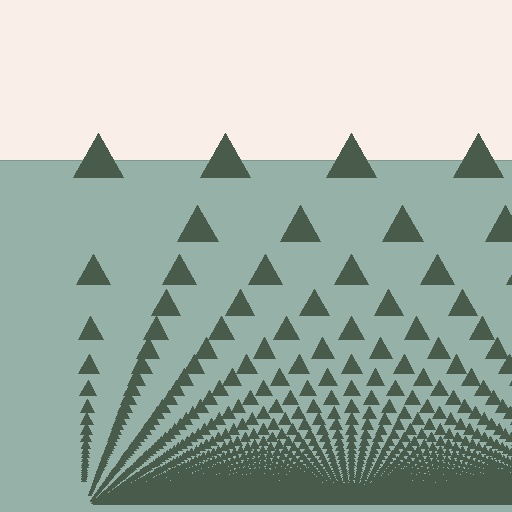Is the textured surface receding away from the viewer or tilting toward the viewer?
The surface appears to tilt toward the viewer. Texture elements get larger and sparser toward the top.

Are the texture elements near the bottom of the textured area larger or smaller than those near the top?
Smaller. The gradient is inverted — elements near the bottom are smaller and denser.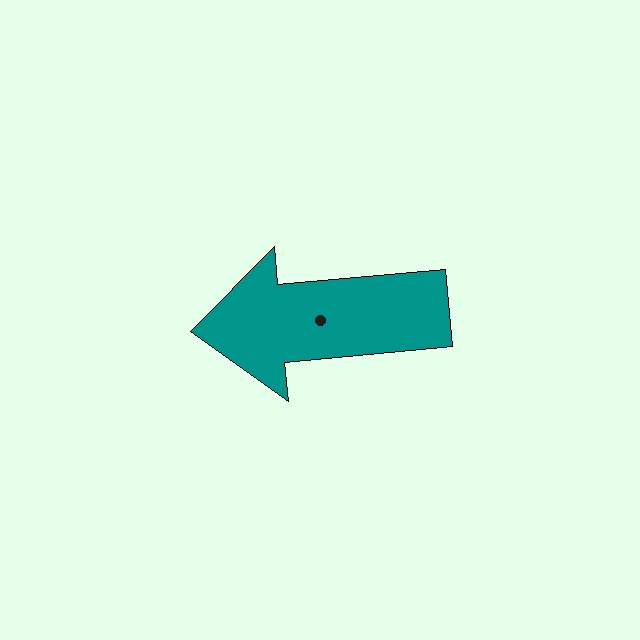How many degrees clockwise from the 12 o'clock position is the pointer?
Approximately 265 degrees.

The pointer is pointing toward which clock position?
Roughly 9 o'clock.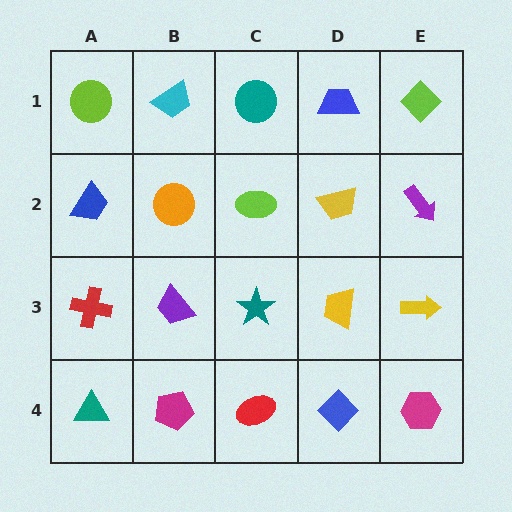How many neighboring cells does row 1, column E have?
2.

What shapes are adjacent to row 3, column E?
A purple arrow (row 2, column E), a magenta hexagon (row 4, column E), a yellow trapezoid (row 3, column D).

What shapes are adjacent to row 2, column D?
A blue trapezoid (row 1, column D), a yellow trapezoid (row 3, column D), a lime ellipse (row 2, column C), a purple arrow (row 2, column E).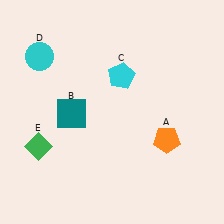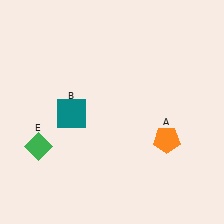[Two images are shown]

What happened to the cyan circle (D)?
The cyan circle (D) was removed in Image 2. It was in the top-left area of Image 1.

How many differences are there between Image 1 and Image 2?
There are 2 differences between the two images.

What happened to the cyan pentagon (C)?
The cyan pentagon (C) was removed in Image 2. It was in the top-right area of Image 1.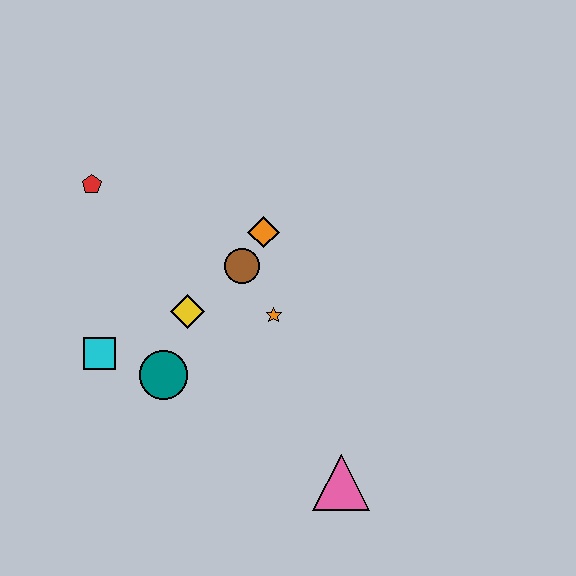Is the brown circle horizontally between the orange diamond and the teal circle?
Yes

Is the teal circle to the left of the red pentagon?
No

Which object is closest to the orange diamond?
The brown circle is closest to the orange diamond.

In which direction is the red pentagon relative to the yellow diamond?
The red pentagon is above the yellow diamond.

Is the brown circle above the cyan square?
Yes